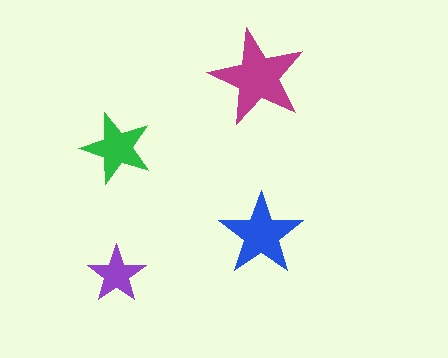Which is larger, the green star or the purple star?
The green one.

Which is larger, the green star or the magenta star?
The magenta one.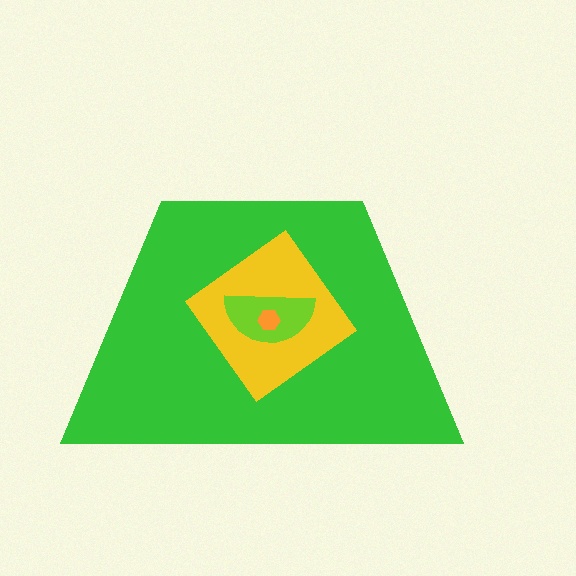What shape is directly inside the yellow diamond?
The lime semicircle.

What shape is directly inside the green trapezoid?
The yellow diamond.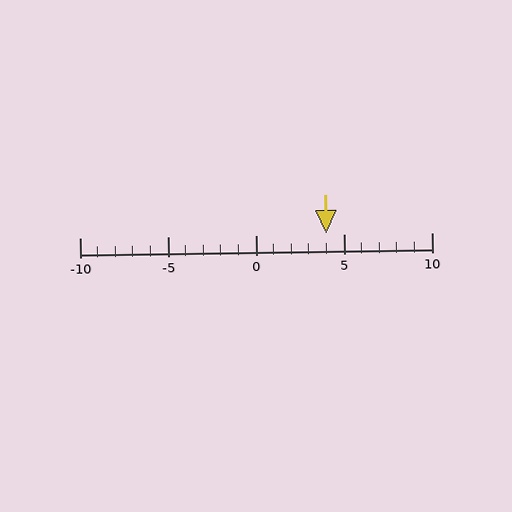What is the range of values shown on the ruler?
The ruler shows values from -10 to 10.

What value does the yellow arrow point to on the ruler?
The yellow arrow points to approximately 4.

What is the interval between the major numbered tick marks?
The major tick marks are spaced 5 units apart.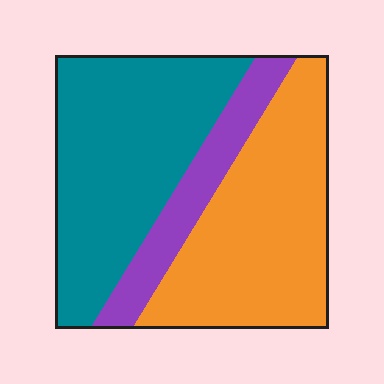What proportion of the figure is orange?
Orange covers around 40% of the figure.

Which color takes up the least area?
Purple, at roughly 15%.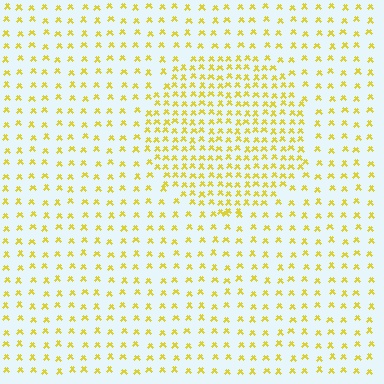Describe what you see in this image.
The image contains small yellow elements arranged at two different densities. A circle-shaped region is visible where the elements are more densely packed than the surrounding area.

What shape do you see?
I see a circle.